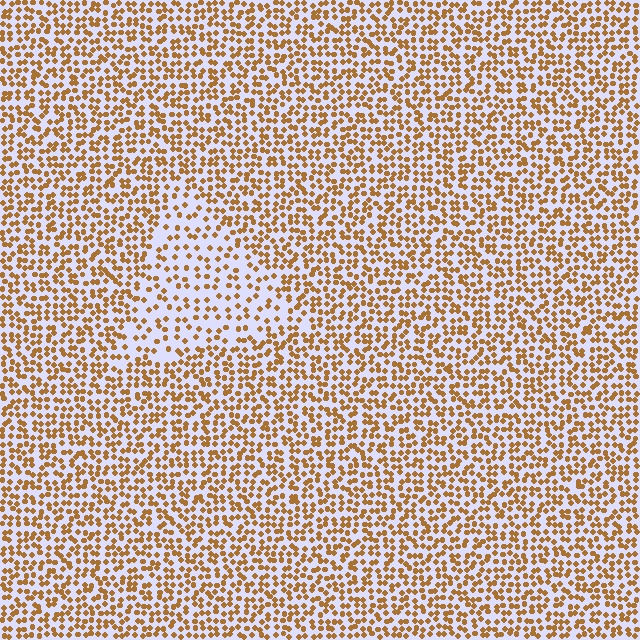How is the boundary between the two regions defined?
The boundary is defined by a change in element density (approximately 1.9x ratio). All elements are the same color, size, and shape.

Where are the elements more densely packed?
The elements are more densely packed outside the triangle boundary.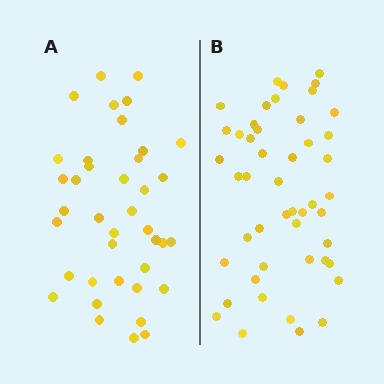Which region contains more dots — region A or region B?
Region B (the right region) has more dots.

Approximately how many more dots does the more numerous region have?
Region B has roughly 8 or so more dots than region A.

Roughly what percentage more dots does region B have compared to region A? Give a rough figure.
About 25% more.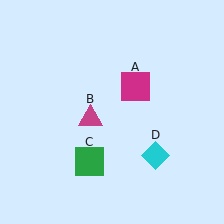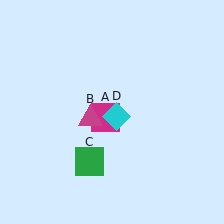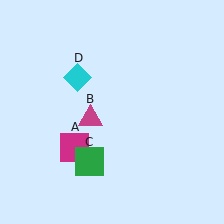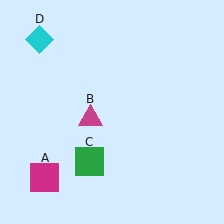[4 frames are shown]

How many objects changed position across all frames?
2 objects changed position: magenta square (object A), cyan diamond (object D).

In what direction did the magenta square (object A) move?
The magenta square (object A) moved down and to the left.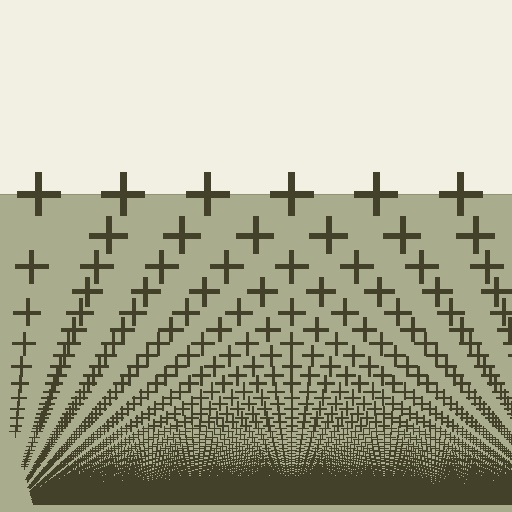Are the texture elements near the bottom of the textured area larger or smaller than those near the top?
Smaller. The gradient is inverted — elements near the bottom are smaller and denser.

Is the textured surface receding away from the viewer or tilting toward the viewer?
The surface appears to tilt toward the viewer. Texture elements get larger and sparser toward the top.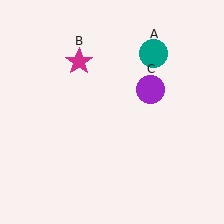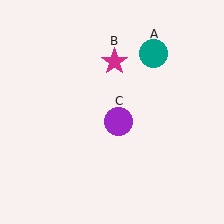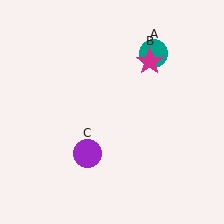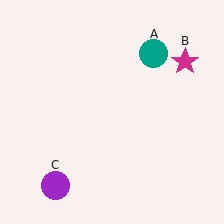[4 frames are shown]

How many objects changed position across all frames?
2 objects changed position: magenta star (object B), purple circle (object C).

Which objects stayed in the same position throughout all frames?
Teal circle (object A) remained stationary.